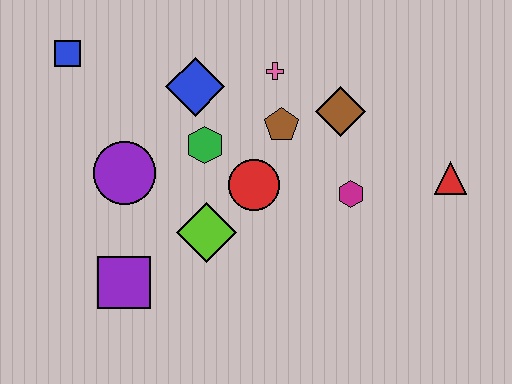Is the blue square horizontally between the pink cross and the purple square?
No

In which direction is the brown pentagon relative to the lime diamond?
The brown pentagon is above the lime diamond.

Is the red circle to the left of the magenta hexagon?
Yes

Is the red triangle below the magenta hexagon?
No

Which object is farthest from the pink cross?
The purple square is farthest from the pink cross.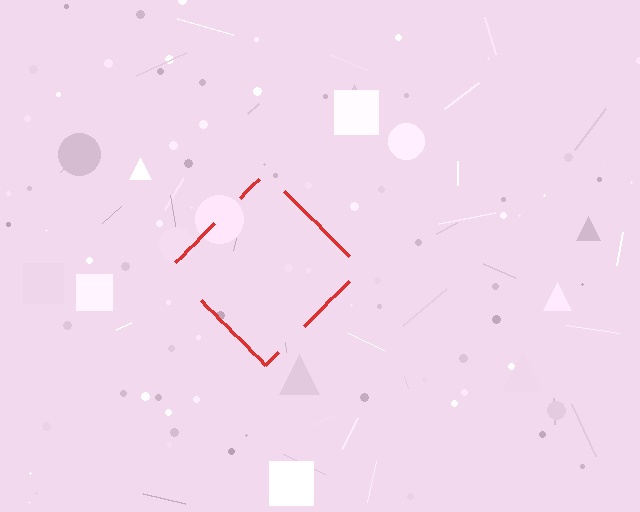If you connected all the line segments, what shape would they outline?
They would outline a diamond.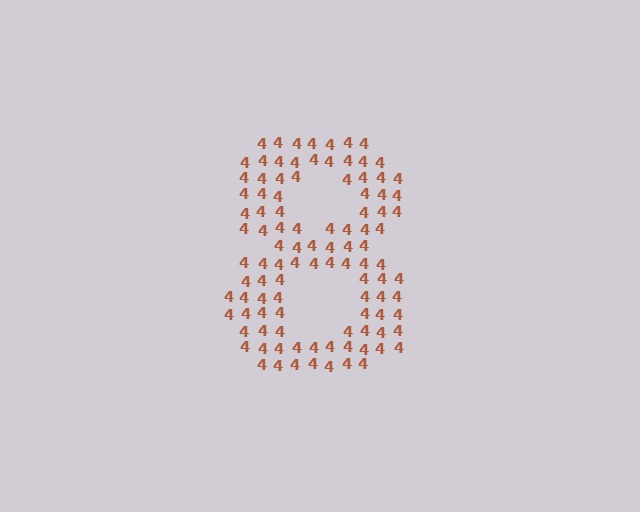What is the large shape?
The large shape is the digit 8.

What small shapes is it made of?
It is made of small digit 4's.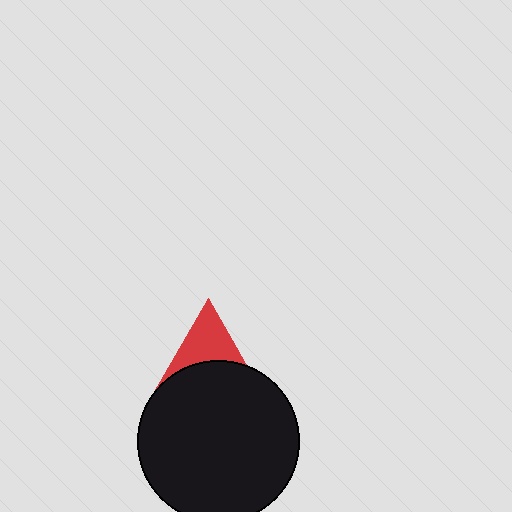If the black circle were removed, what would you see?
You would see the complete red triangle.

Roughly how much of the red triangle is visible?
A small part of it is visible (roughly 34%).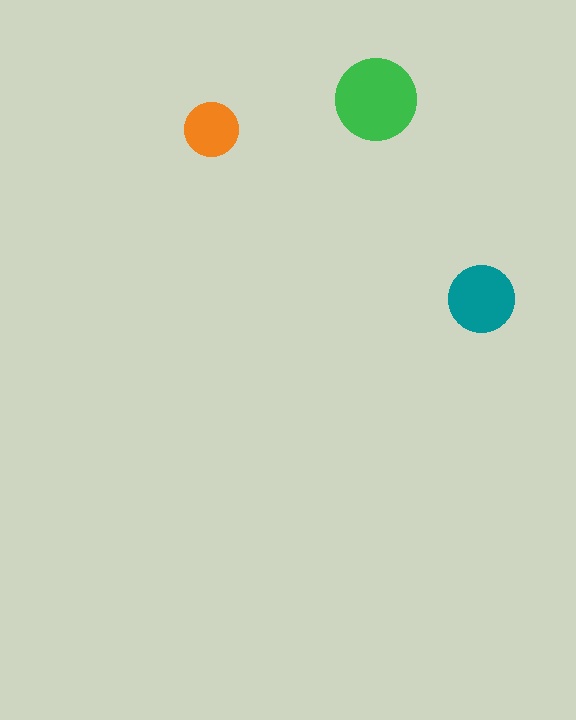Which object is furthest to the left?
The orange circle is leftmost.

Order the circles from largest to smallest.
the green one, the teal one, the orange one.